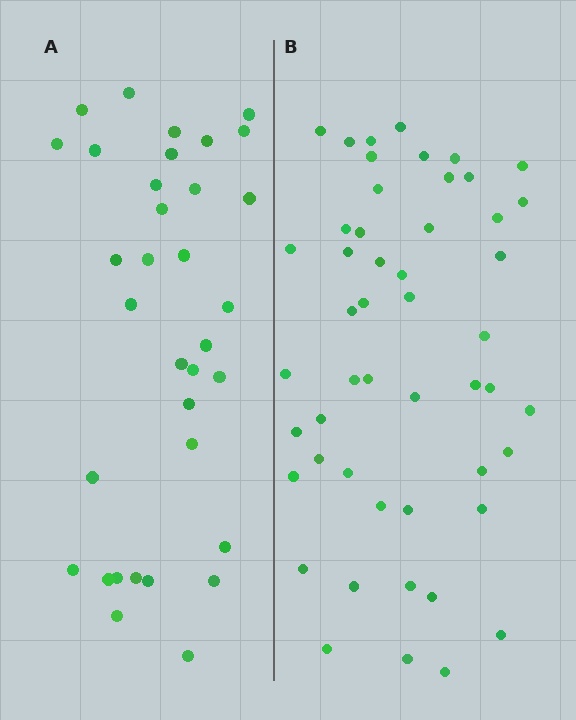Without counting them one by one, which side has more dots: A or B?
Region B (the right region) has more dots.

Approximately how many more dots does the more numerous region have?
Region B has approximately 15 more dots than region A.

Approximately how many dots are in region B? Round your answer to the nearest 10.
About 50 dots.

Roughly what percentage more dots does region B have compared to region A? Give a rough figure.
About 45% more.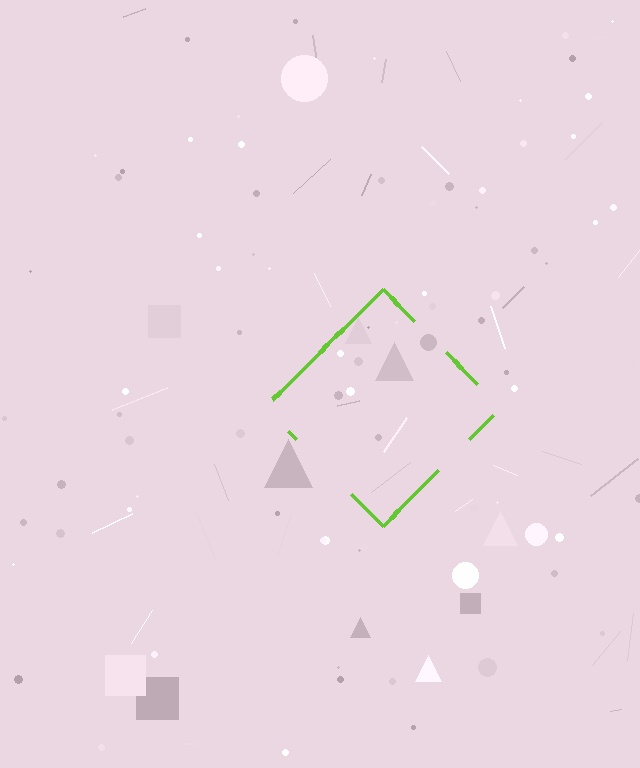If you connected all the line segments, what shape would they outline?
They would outline a diamond.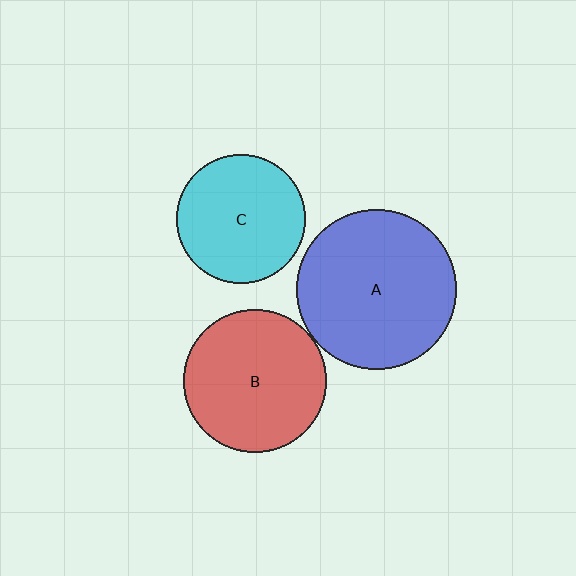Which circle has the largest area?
Circle A (blue).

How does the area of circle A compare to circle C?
Approximately 1.5 times.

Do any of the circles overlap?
No, none of the circles overlap.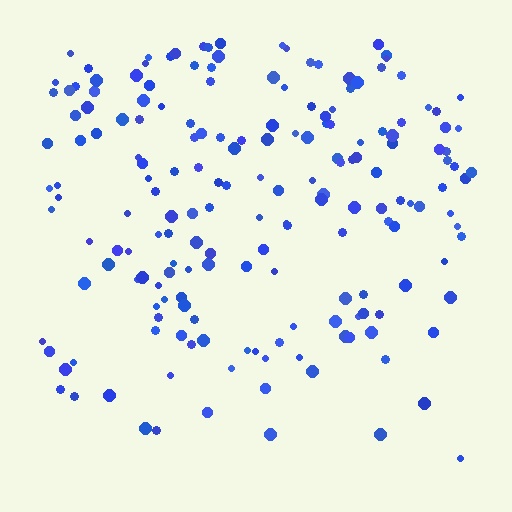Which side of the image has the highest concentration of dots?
The top.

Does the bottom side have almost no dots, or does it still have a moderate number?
Still a moderate number, just noticeably fewer than the top.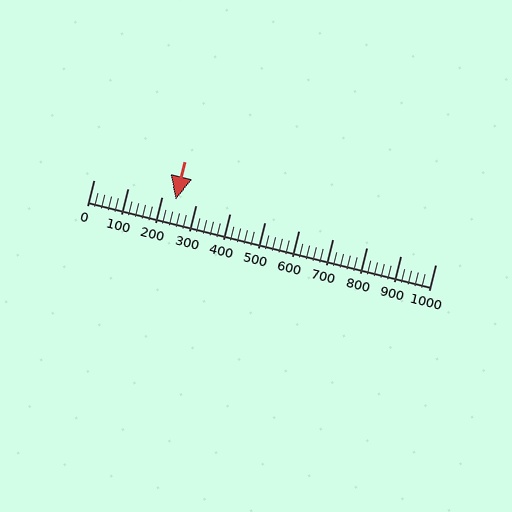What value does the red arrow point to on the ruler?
The red arrow points to approximately 240.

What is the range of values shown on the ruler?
The ruler shows values from 0 to 1000.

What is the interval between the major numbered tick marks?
The major tick marks are spaced 100 units apart.